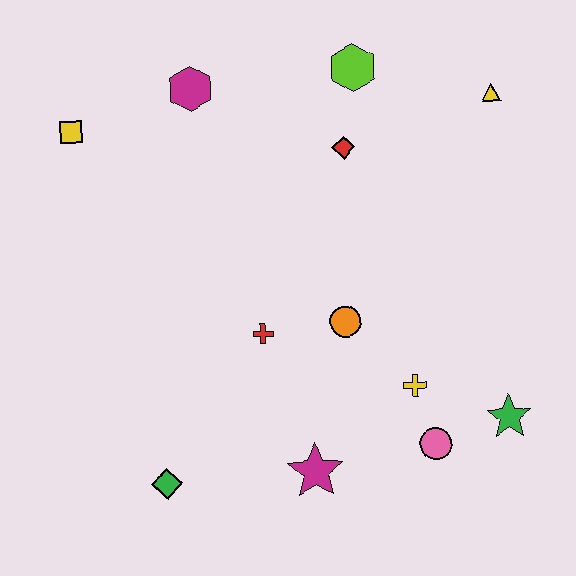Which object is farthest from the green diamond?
The yellow triangle is farthest from the green diamond.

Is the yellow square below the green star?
No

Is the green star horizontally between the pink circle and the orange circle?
No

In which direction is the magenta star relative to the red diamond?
The magenta star is below the red diamond.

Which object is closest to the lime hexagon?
The red diamond is closest to the lime hexagon.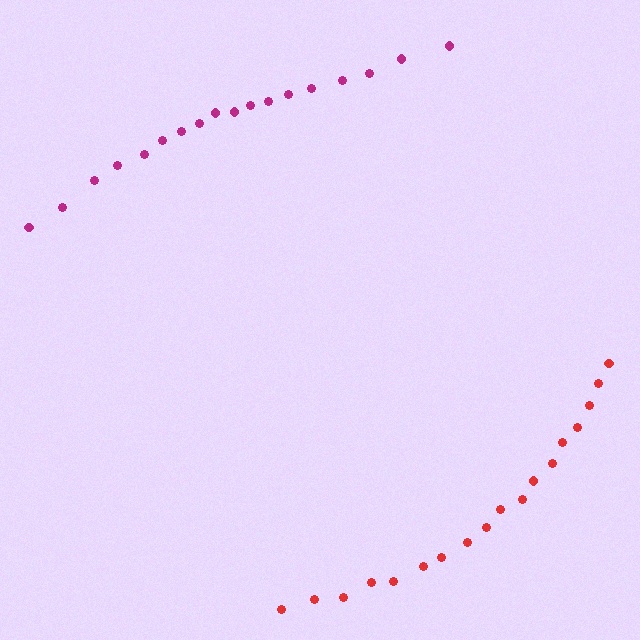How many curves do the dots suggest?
There are 2 distinct paths.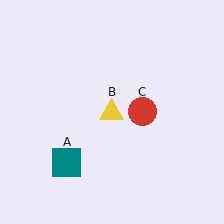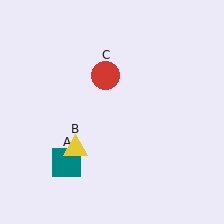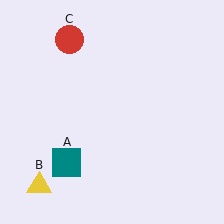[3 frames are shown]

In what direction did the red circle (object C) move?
The red circle (object C) moved up and to the left.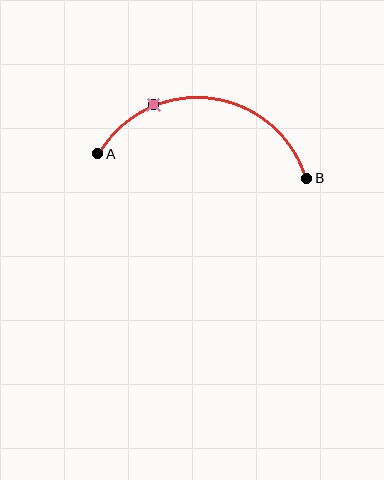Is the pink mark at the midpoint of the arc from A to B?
No. The pink mark lies on the arc but is closer to endpoint A. The arc midpoint would be at the point on the curve equidistant along the arc from both A and B.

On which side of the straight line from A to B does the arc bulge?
The arc bulges above the straight line connecting A and B.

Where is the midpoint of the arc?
The arc midpoint is the point on the curve farthest from the straight line joining A and B. It sits above that line.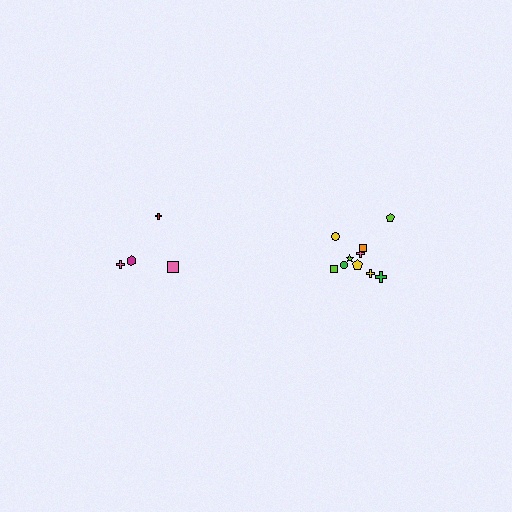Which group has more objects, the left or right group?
The right group.